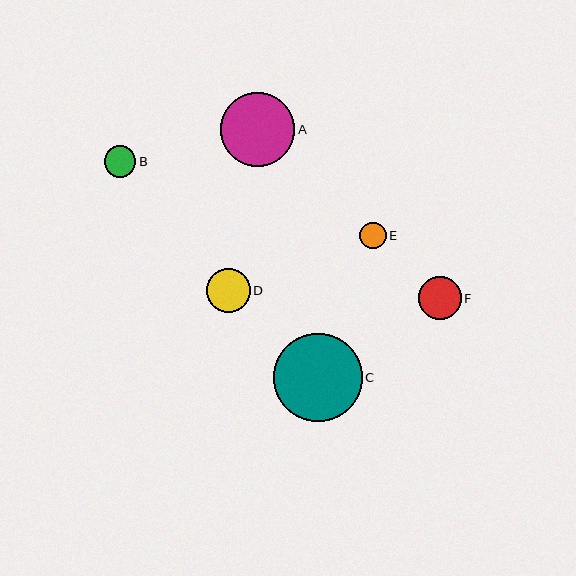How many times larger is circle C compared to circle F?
Circle C is approximately 2.1 times the size of circle F.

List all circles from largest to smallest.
From largest to smallest: C, A, D, F, B, E.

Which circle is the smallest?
Circle E is the smallest with a size of approximately 26 pixels.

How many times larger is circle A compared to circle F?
Circle A is approximately 1.7 times the size of circle F.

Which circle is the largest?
Circle C is the largest with a size of approximately 89 pixels.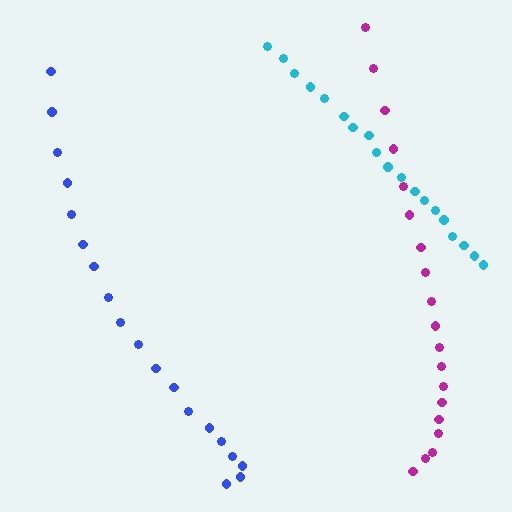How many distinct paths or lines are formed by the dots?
There are 3 distinct paths.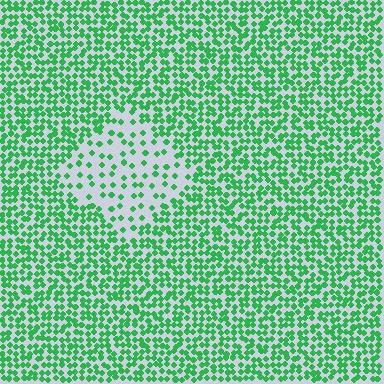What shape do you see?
I see a diamond.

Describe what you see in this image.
The image contains small green elements arranged at two different densities. A diamond-shaped region is visible where the elements are less densely packed than the surrounding area.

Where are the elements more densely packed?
The elements are more densely packed outside the diamond boundary.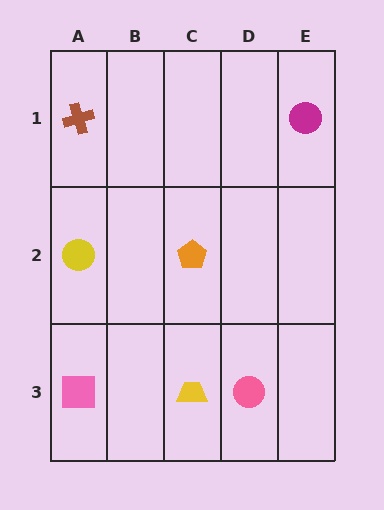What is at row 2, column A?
A yellow circle.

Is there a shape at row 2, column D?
No, that cell is empty.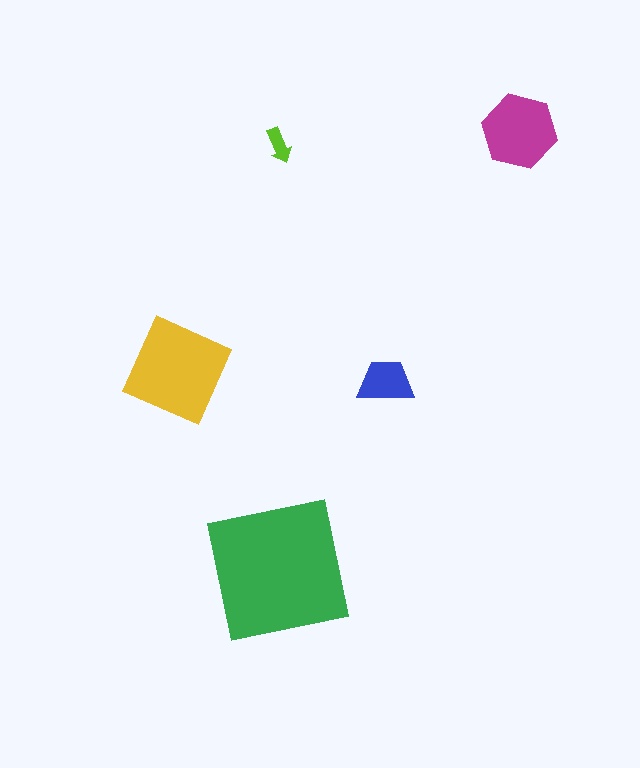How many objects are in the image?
There are 5 objects in the image.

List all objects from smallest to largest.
The lime arrow, the blue trapezoid, the magenta hexagon, the yellow diamond, the green square.